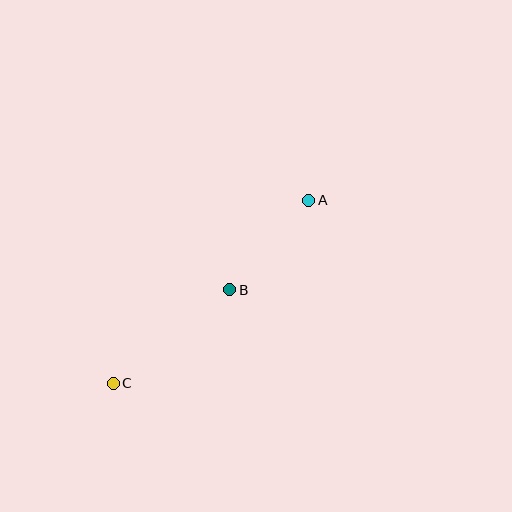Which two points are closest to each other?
Points A and B are closest to each other.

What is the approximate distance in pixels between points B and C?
The distance between B and C is approximately 149 pixels.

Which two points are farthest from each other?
Points A and C are farthest from each other.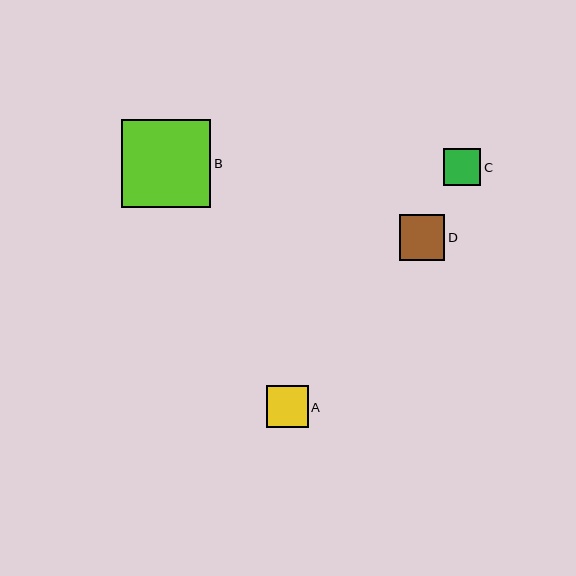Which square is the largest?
Square B is the largest with a size of approximately 89 pixels.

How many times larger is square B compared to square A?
Square B is approximately 2.1 times the size of square A.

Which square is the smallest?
Square C is the smallest with a size of approximately 37 pixels.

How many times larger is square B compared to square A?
Square B is approximately 2.1 times the size of square A.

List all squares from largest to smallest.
From largest to smallest: B, D, A, C.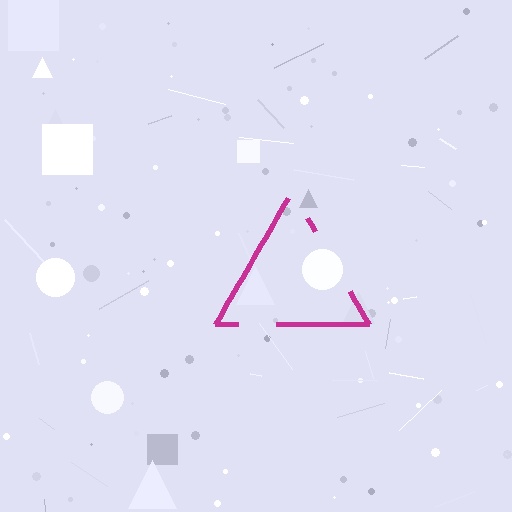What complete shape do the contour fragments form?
The contour fragments form a triangle.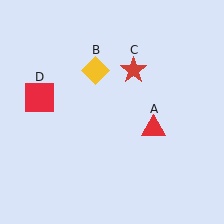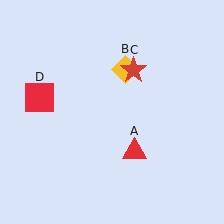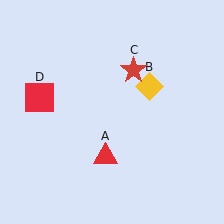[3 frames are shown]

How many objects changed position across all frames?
2 objects changed position: red triangle (object A), yellow diamond (object B).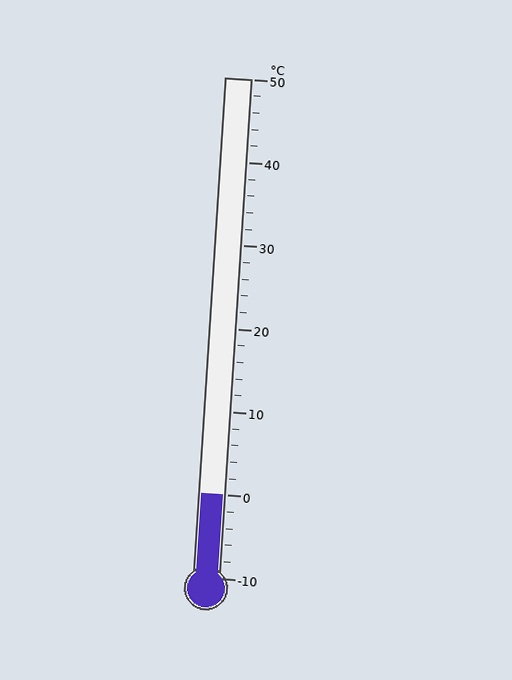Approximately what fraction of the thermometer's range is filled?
The thermometer is filled to approximately 15% of its range.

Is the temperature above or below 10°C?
The temperature is below 10°C.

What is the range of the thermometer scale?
The thermometer scale ranges from -10°C to 50°C.